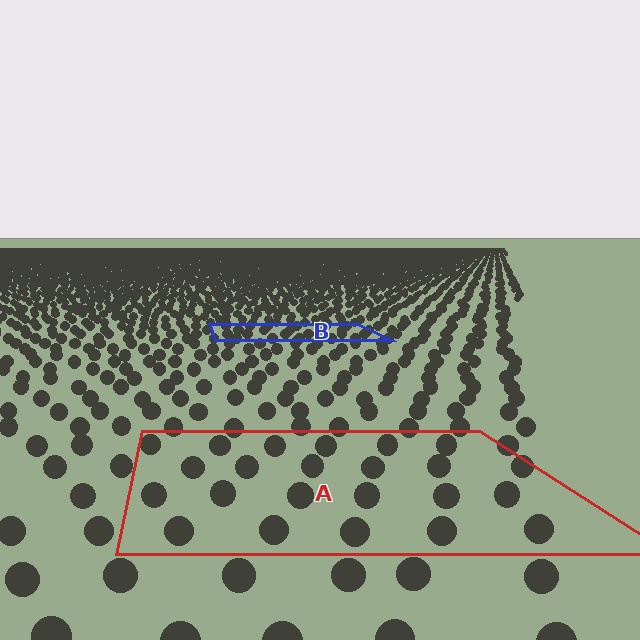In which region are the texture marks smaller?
The texture marks are smaller in region B, because it is farther away.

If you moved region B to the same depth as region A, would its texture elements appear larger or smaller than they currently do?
They would appear larger. At a closer depth, the same texture elements are projected at a bigger on-screen size.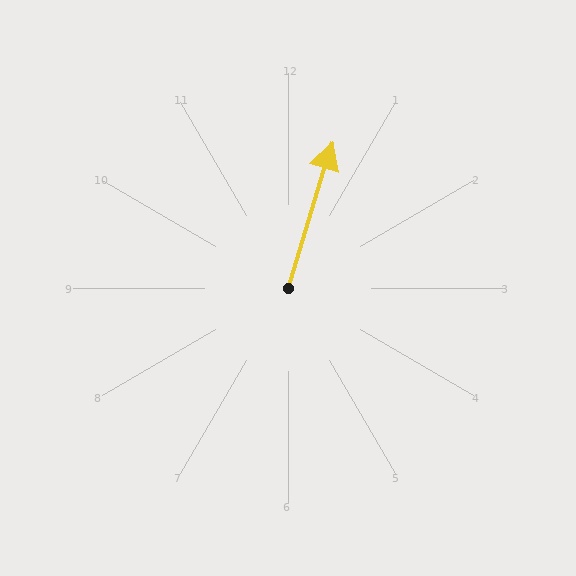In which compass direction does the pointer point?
North.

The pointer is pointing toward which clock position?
Roughly 1 o'clock.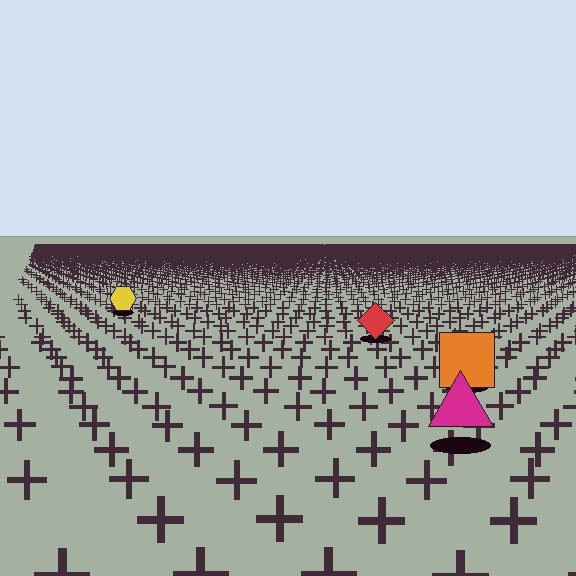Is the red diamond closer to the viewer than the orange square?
No. The orange square is closer — you can tell from the texture gradient: the ground texture is coarser near it.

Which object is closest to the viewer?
The magenta triangle is closest. The texture marks near it are larger and more spread out.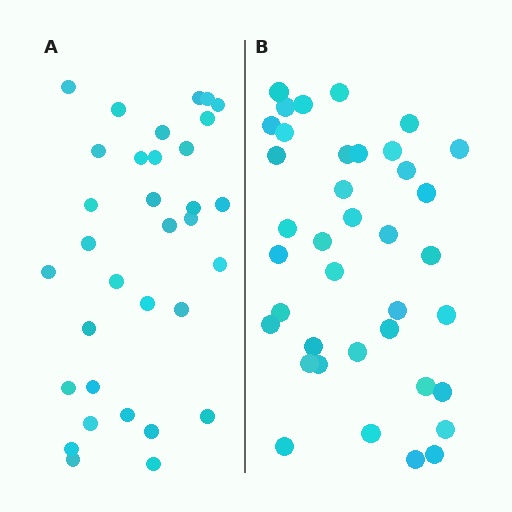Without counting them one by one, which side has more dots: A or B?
Region B (the right region) has more dots.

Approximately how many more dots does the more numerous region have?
Region B has about 5 more dots than region A.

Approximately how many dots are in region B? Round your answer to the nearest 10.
About 40 dots. (The exact count is 38, which rounds to 40.)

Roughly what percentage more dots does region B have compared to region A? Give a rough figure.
About 15% more.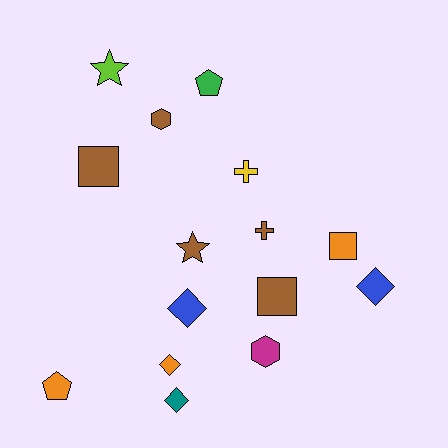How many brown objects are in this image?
There are 5 brown objects.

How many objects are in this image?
There are 15 objects.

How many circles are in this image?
There are no circles.